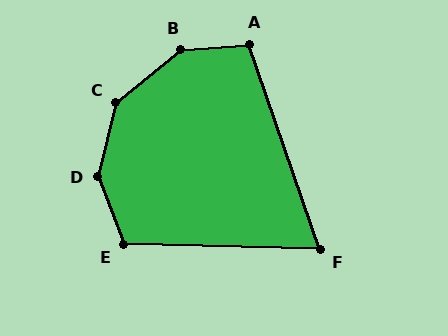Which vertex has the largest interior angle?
D, at approximately 146 degrees.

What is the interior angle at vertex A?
Approximately 105 degrees (obtuse).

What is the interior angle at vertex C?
Approximately 143 degrees (obtuse).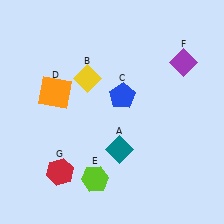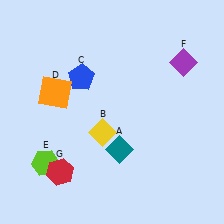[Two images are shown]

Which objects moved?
The objects that moved are: the yellow diamond (B), the blue pentagon (C), the lime hexagon (E).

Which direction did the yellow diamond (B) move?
The yellow diamond (B) moved down.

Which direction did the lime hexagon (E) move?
The lime hexagon (E) moved left.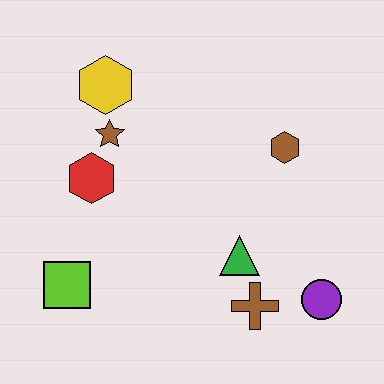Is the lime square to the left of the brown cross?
Yes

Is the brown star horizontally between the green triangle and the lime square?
Yes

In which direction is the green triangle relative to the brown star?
The green triangle is to the right of the brown star.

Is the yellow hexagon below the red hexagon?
No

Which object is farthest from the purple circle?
The yellow hexagon is farthest from the purple circle.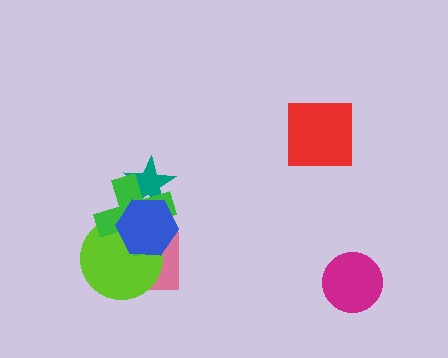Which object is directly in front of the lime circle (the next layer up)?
The green cross is directly in front of the lime circle.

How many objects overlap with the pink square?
3 objects overlap with the pink square.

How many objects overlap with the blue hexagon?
4 objects overlap with the blue hexagon.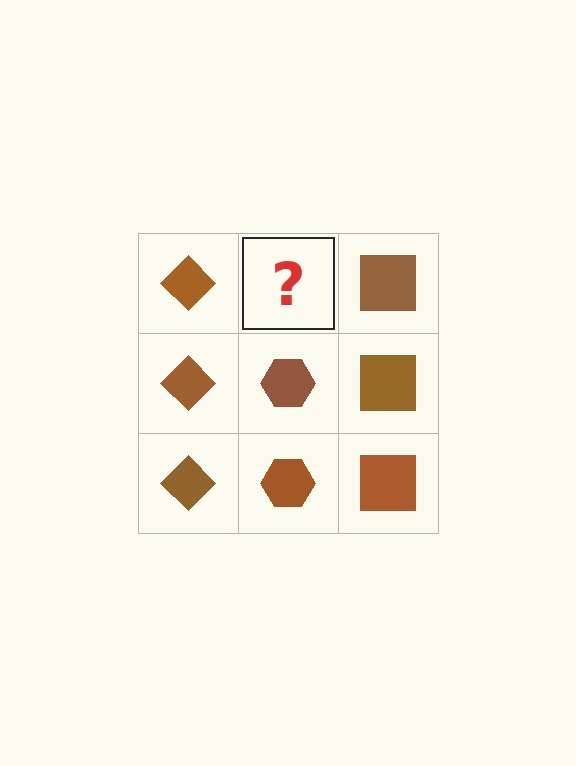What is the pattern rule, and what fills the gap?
The rule is that each column has a consistent shape. The gap should be filled with a brown hexagon.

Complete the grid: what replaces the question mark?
The question mark should be replaced with a brown hexagon.